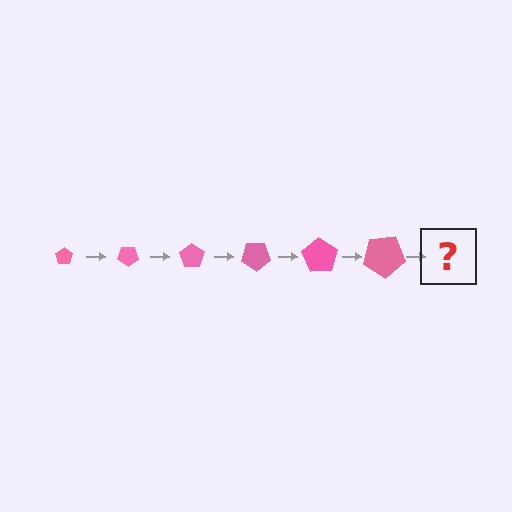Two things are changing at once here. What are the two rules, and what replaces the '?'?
The two rules are that the pentagon grows larger each step and it rotates 35 degrees each step. The '?' should be a pentagon, larger than the previous one and rotated 210 degrees from the start.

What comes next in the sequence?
The next element should be a pentagon, larger than the previous one and rotated 210 degrees from the start.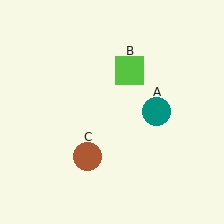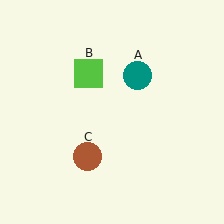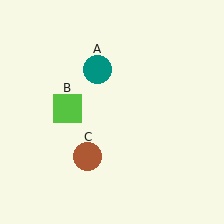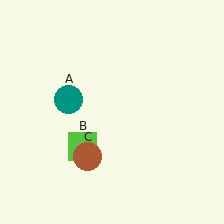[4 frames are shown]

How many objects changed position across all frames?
2 objects changed position: teal circle (object A), lime square (object B).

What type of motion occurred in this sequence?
The teal circle (object A), lime square (object B) rotated counterclockwise around the center of the scene.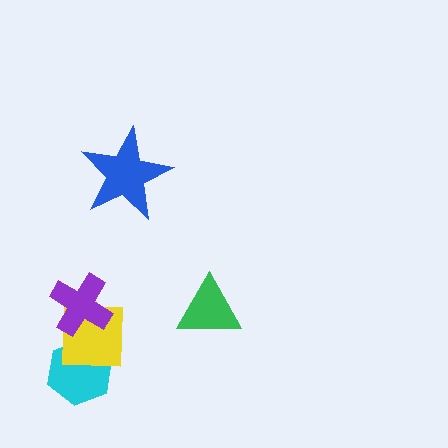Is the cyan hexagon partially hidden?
Yes, it is partially covered by another shape.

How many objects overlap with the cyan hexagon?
1 object overlaps with the cyan hexagon.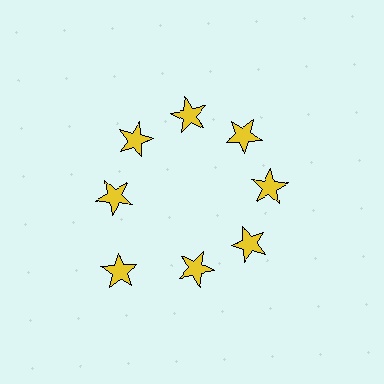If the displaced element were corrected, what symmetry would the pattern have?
It would have 8-fold rotational symmetry — the pattern would map onto itself every 45 degrees.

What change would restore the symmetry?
The symmetry would be restored by moving it inward, back onto the ring so that all 8 stars sit at equal angles and equal distance from the center.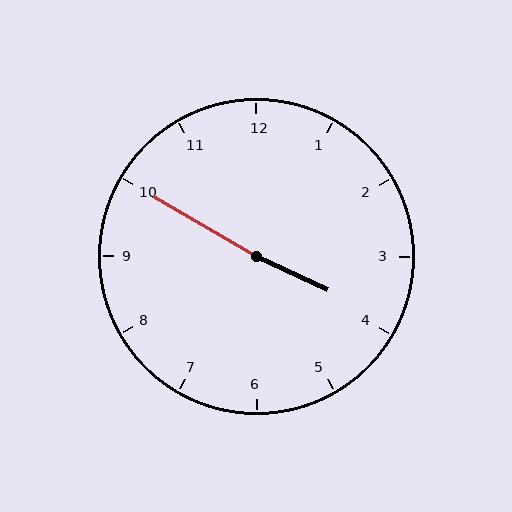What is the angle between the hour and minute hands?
Approximately 175 degrees.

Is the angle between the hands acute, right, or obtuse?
It is obtuse.